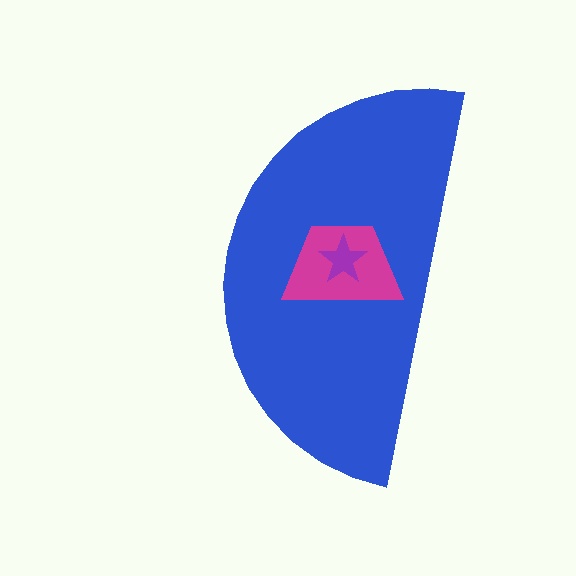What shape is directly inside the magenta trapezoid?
The purple star.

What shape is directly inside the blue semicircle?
The magenta trapezoid.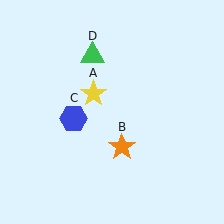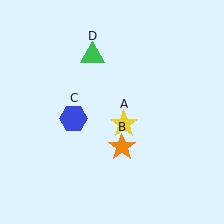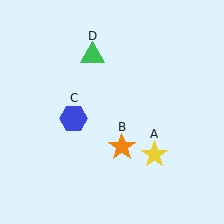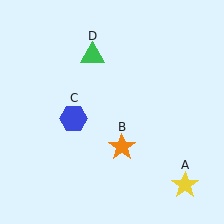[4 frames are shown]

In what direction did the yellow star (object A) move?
The yellow star (object A) moved down and to the right.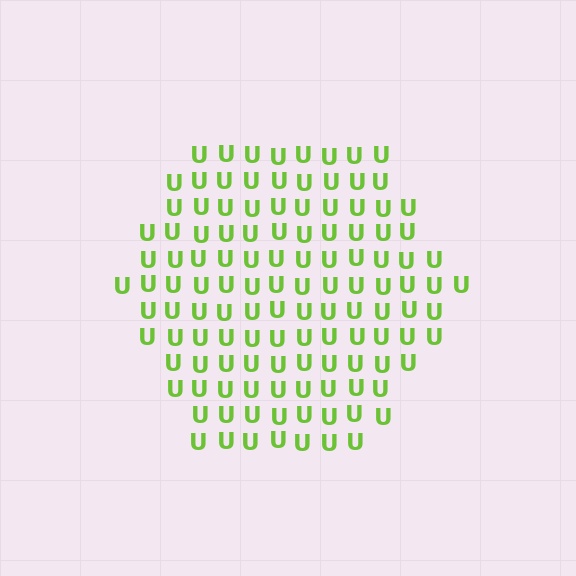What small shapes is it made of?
It is made of small letter U's.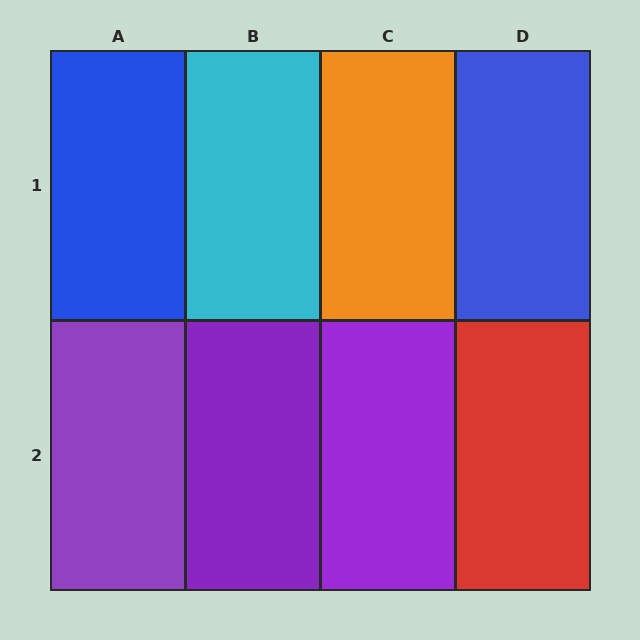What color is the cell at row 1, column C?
Orange.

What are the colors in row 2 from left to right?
Purple, purple, purple, red.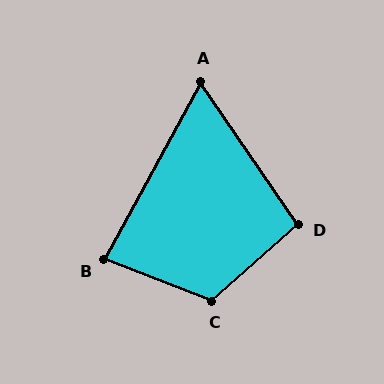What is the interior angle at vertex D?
Approximately 97 degrees (obtuse).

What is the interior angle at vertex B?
Approximately 83 degrees (acute).